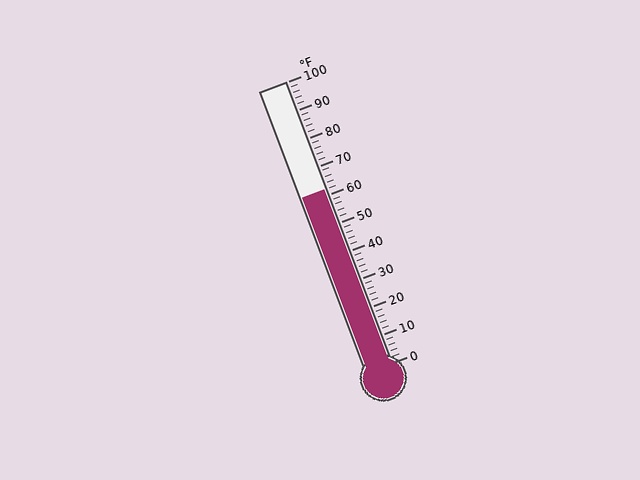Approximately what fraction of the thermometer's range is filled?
The thermometer is filled to approximately 60% of its range.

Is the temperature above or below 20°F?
The temperature is above 20°F.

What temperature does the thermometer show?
The thermometer shows approximately 62°F.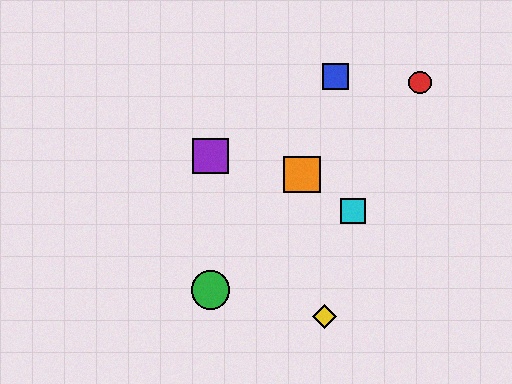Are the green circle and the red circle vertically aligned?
No, the green circle is at x≈211 and the red circle is at x≈420.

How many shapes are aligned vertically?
2 shapes (the green circle, the purple square) are aligned vertically.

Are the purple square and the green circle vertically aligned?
Yes, both are at x≈211.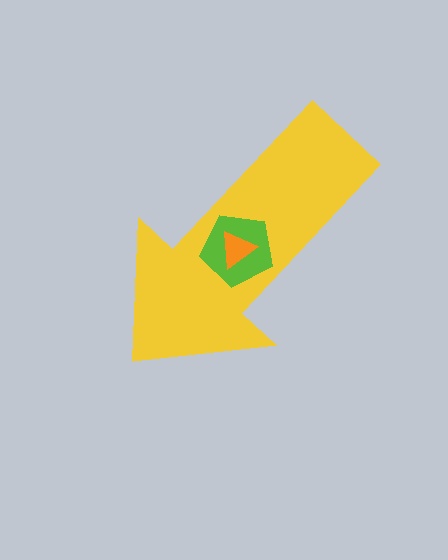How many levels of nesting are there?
3.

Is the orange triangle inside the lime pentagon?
Yes.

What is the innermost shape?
The orange triangle.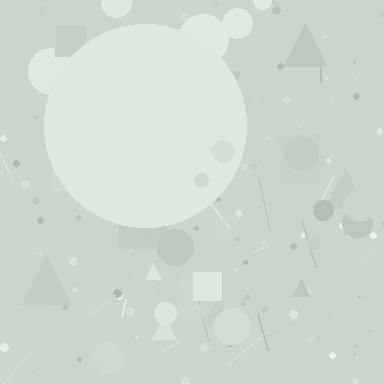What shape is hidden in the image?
A circle is hidden in the image.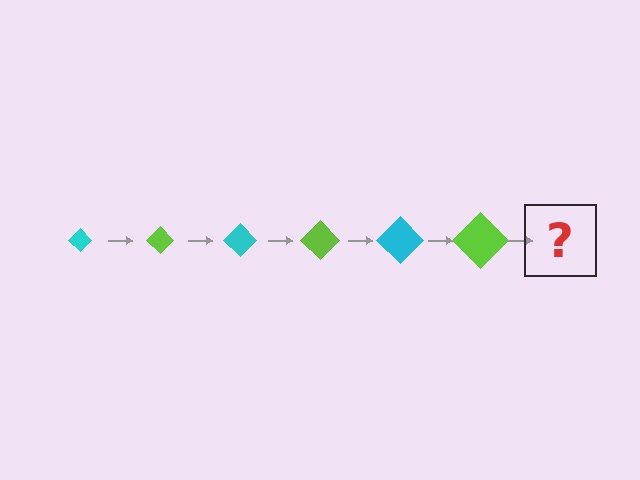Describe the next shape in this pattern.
It should be a cyan diamond, larger than the previous one.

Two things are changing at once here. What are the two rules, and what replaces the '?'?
The two rules are that the diamond grows larger each step and the color cycles through cyan and lime. The '?' should be a cyan diamond, larger than the previous one.